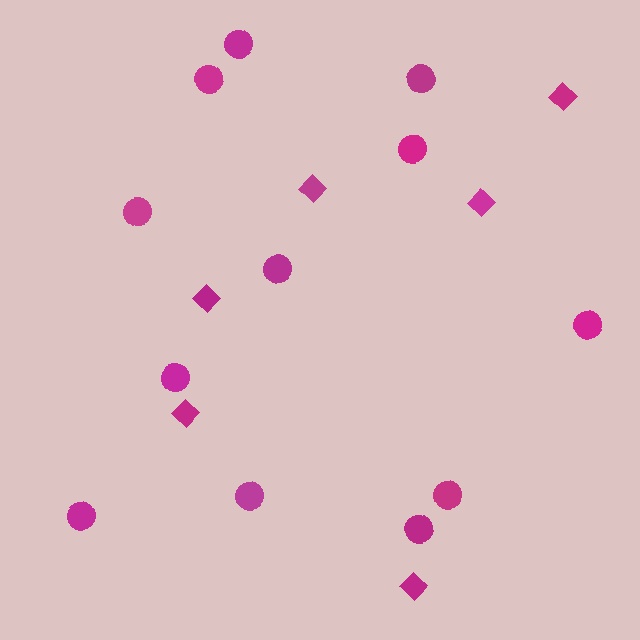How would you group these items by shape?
There are 2 groups: one group of diamonds (6) and one group of circles (12).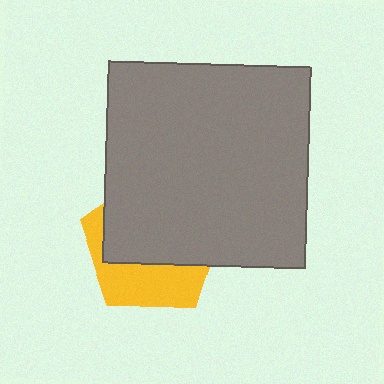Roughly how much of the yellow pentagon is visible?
A small part of it is visible (roughly 38%).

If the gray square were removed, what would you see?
You would see the complete yellow pentagon.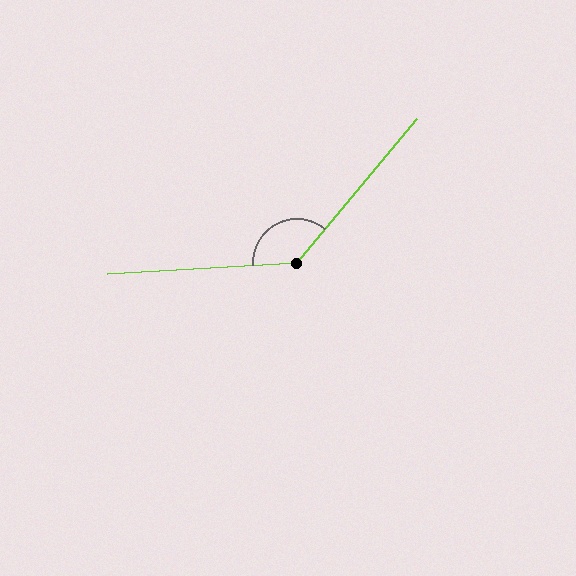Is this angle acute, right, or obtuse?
It is obtuse.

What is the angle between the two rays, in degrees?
Approximately 133 degrees.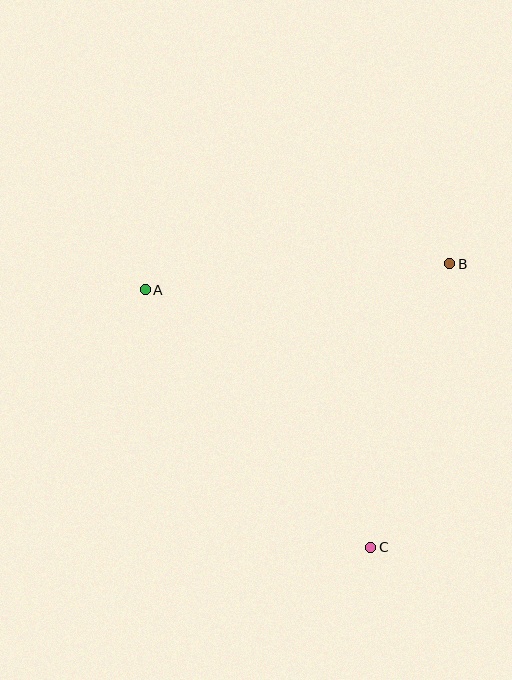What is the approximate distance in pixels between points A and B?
The distance between A and B is approximately 306 pixels.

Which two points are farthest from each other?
Points A and C are farthest from each other.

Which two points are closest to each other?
Points B and C are closest to each other.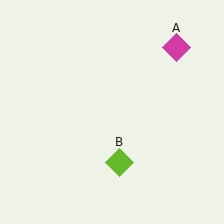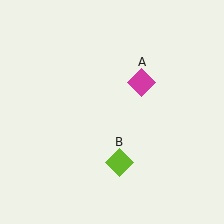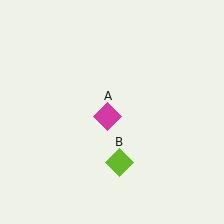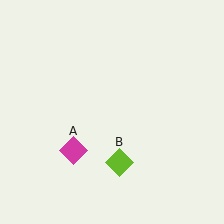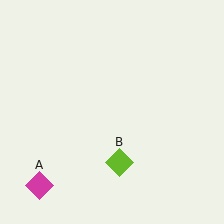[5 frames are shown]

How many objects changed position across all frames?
1 object changed position: magenta diamond (object A).